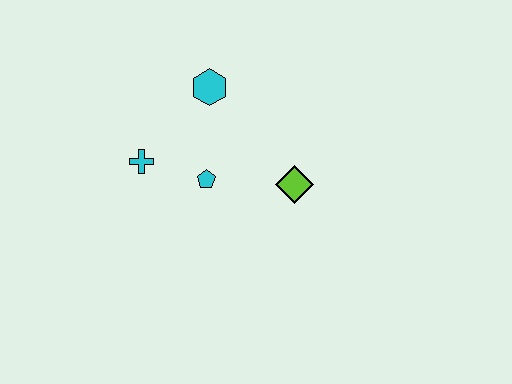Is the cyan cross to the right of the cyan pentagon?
No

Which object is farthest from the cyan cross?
The lime diamond is farthest from the cyan cross.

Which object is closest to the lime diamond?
The cyan pentagon is closest to the lime diamond.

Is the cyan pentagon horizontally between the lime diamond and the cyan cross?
Yes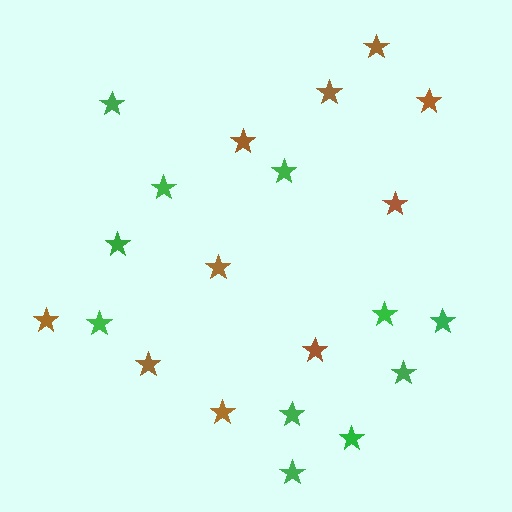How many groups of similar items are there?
There are 2 groups: one group of brown stars (10) and one group of green stars (11).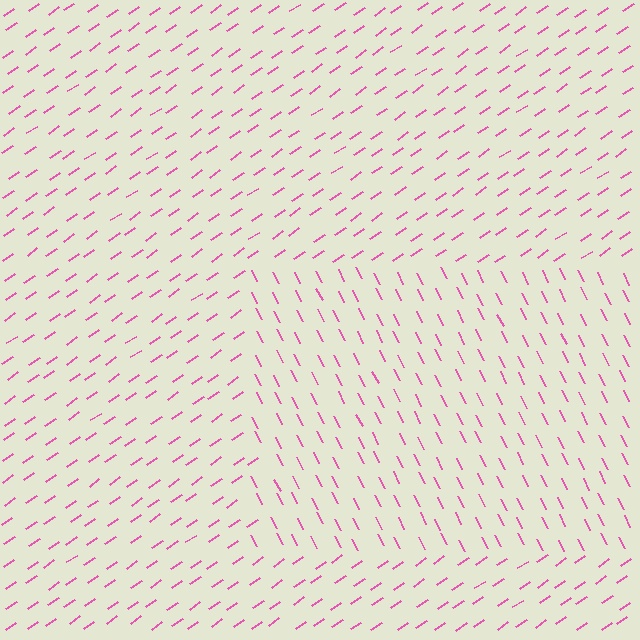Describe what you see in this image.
The image is filled with small pink line segments. A rectangle region in the image has lines oriented differently from the surrounding lines, creating a visible texture boundary.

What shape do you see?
I see a rectangle.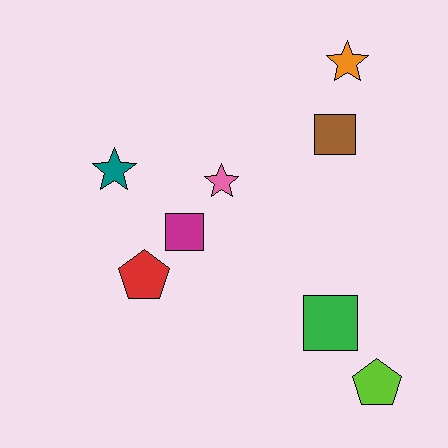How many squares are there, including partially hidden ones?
There are 3 squares.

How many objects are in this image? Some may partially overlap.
There are 8 objects.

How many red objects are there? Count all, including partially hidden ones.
There is 1 red object.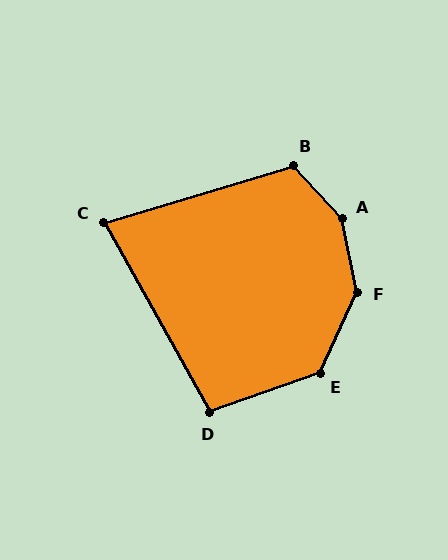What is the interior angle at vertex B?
Approximately 116 degrees (obtuse).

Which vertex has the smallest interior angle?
C, at approximately 77 degrees.